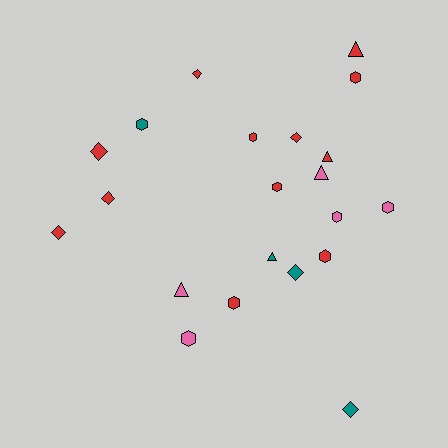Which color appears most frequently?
Red, with 12 objects.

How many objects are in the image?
There are 21 objects.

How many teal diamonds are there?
There are 2 teal diamonds.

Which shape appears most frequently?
Hexagon, with 9 objects.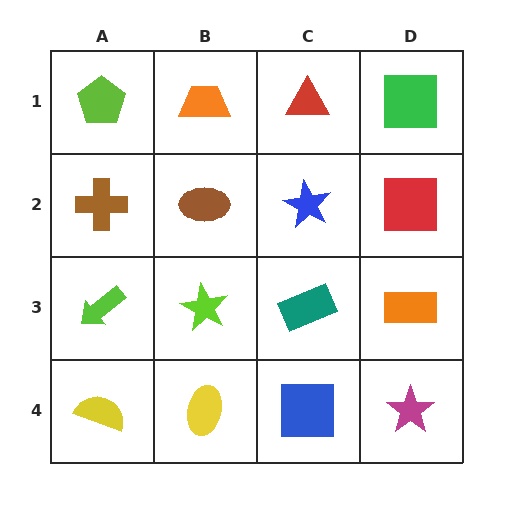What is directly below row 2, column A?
A lime arrow.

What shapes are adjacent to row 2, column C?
A red triangle (row 1, column C), a teal rectangle (row 3, column C), a brown ellipse (row 2, column B), a red square (row 2, column D).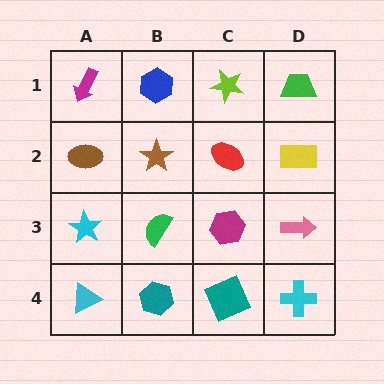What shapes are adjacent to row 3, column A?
A brown ellipse (row 2, column A), a cyan triangle (row 4, column A), a green semicircle (row 3, column B).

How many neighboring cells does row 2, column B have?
4.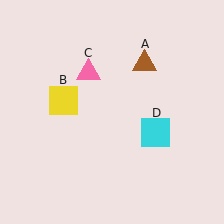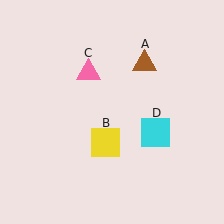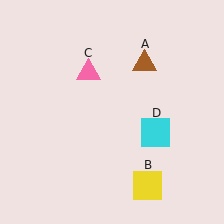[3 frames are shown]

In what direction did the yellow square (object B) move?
The yellow square (object B) moved down and to the right.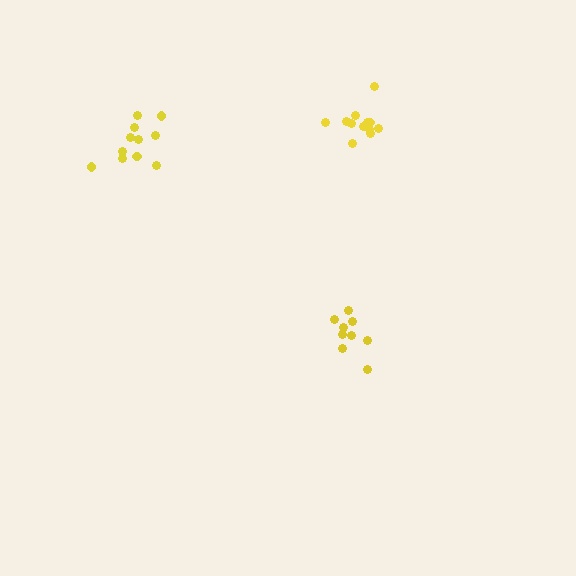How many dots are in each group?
Group 1: 11 dots, Group 2: 9 dots, Group 3: 12 dots (32 total).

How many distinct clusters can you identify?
There are 3 distinct clusters.